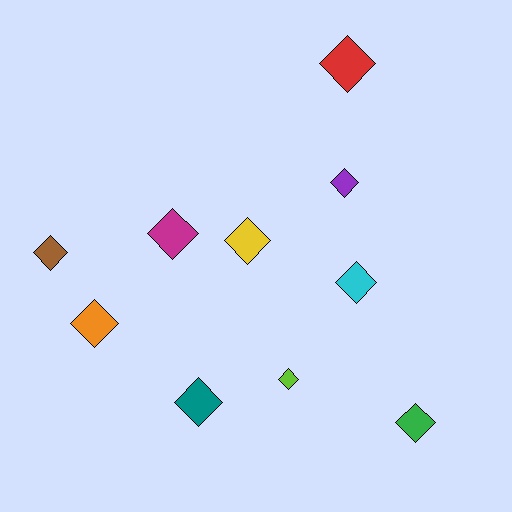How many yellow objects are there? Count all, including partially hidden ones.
There is 1 yellow object.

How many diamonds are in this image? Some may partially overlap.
There are 10 diamonds.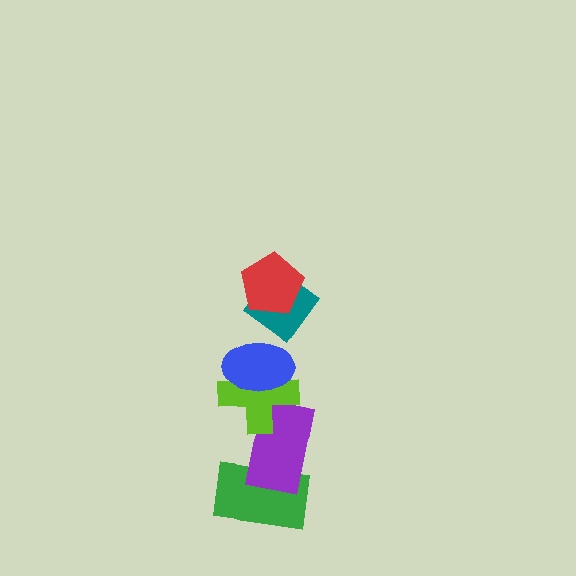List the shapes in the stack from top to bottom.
From top to bottom: the red pentagon, the teal diamond, the blue ellipse, the lime cross, the purple rectangle, the green rectangle.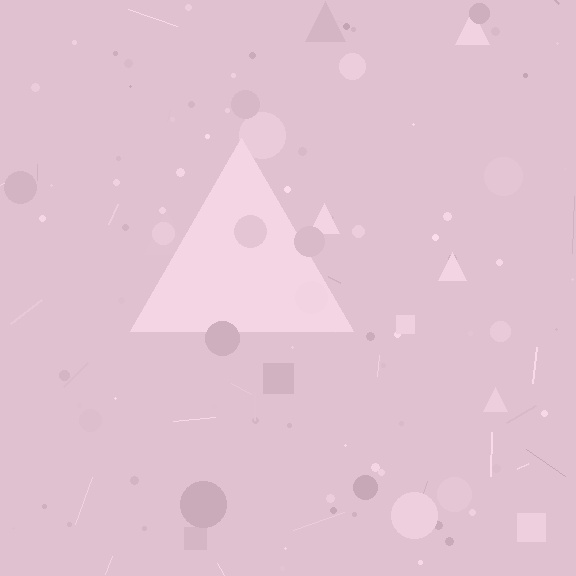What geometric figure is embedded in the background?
A triangle is embedded in the background.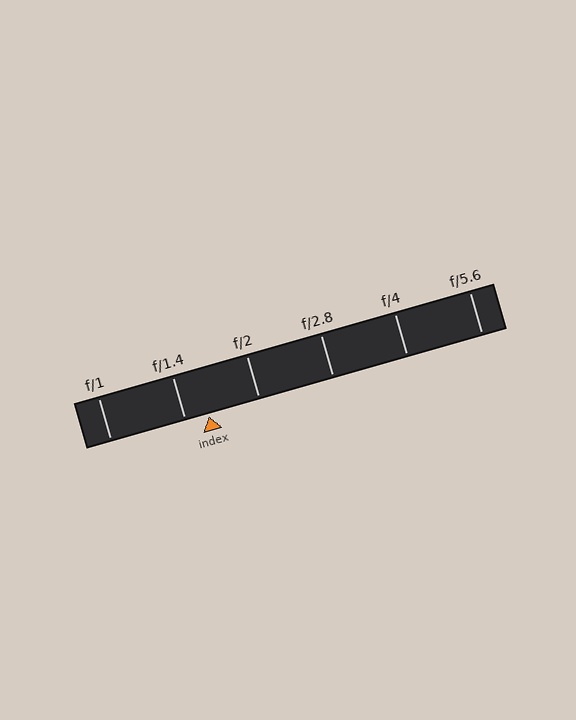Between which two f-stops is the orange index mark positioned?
The index mark is between f/1.4 and f/2.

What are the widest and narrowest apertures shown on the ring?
The widest aperture shown is f/1 and the narrowest is f/5.6.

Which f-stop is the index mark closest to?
The index mark is closest to f/1.4.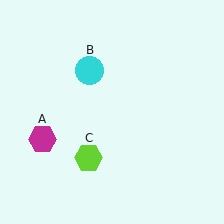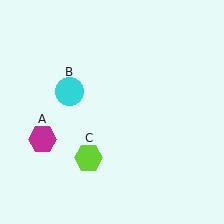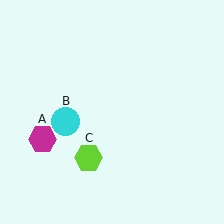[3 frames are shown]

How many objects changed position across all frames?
1 object changed position: cyan circle (object B).